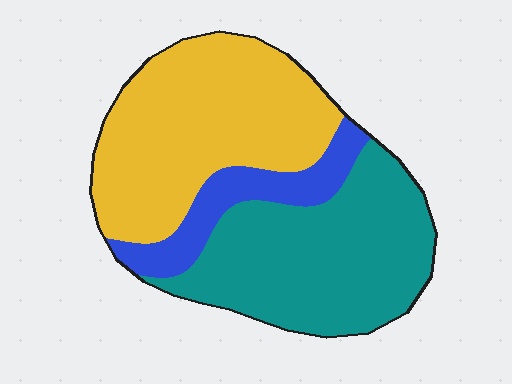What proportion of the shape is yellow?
Yellow covers 44% of the shape.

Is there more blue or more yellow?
Yellow.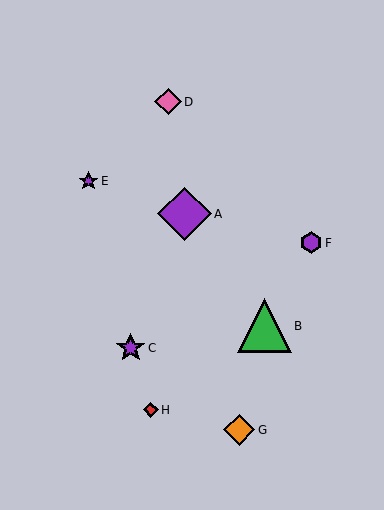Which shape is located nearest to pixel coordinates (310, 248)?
The purple hexagon (labeled F) at (311, 243) is nearest to that location.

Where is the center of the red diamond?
The center of the red diamond is at (151, 410).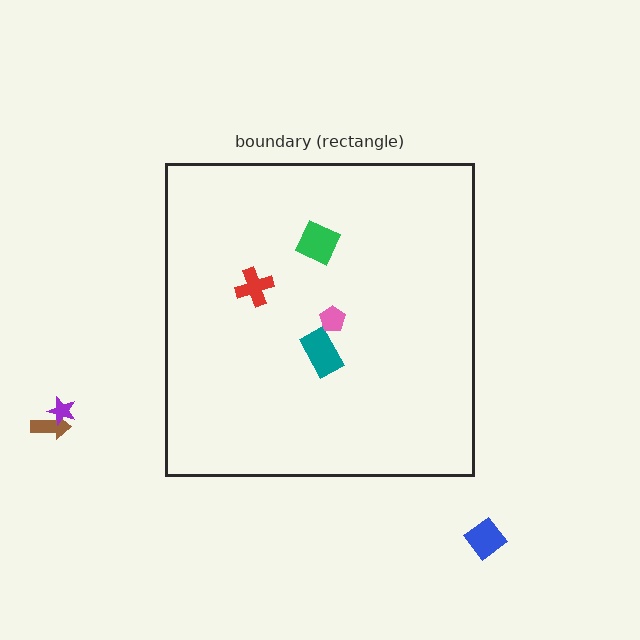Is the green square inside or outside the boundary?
Inside.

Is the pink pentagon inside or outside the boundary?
Inside.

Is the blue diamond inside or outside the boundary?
Outside.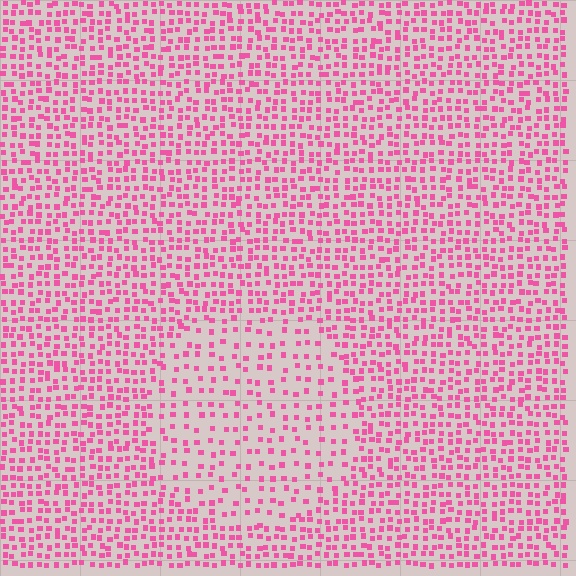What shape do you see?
I see a circle.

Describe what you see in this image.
The image contains small pink elements arranged at two different densities. A circle-shaped region is visible where the elements are less densely packed than the surrounding area.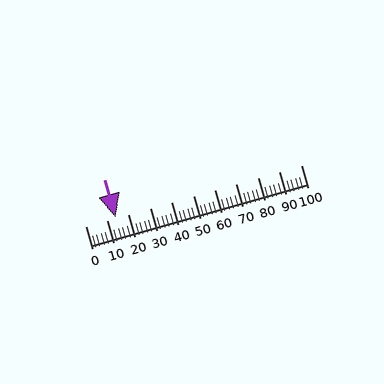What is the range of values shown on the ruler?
The ruler shows values from 0 to 100.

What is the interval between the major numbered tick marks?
The major tick marks are spaced 10 units apart.